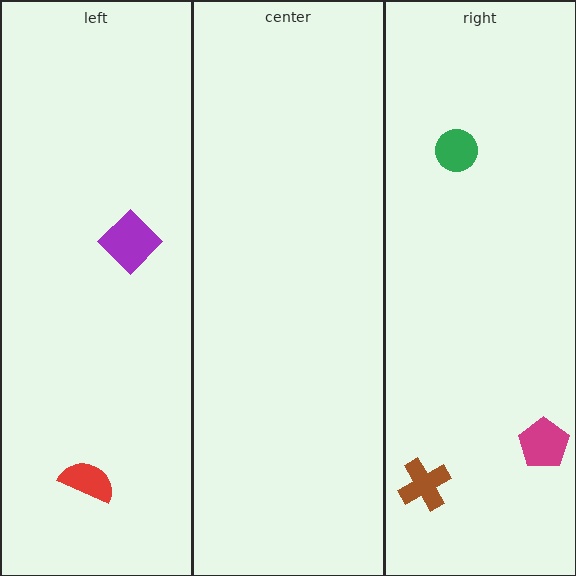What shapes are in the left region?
The red semicircle, the purple diamond.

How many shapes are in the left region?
2.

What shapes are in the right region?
The green circle, the magenta pentagon, the brown cross.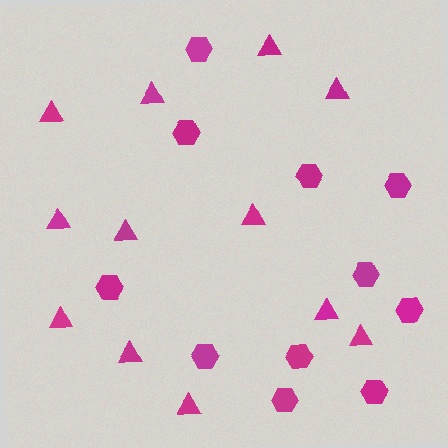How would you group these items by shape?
There are 2 groups: one group of triangles (12) and one group of hexagons (11).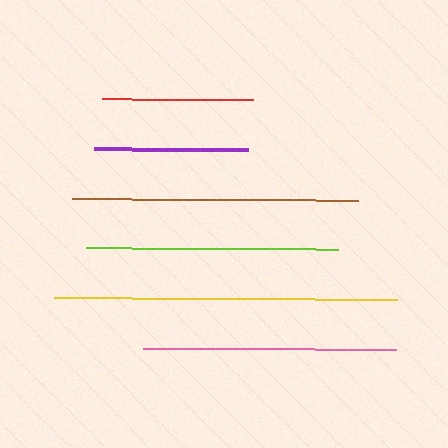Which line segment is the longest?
The yellow line is the longest at approximately 343 pixels.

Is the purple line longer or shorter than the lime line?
The lime line is longer than the purple line.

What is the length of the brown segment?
The brown segment is approximately 286 pixels long.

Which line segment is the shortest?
The red line is the shortest at approximately 151 pixels.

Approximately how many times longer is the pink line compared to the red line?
The pink line is approximately 1.7 times the length of the red line.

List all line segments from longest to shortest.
From longest to shortest: yellow, brown, pink, lime, purple, red.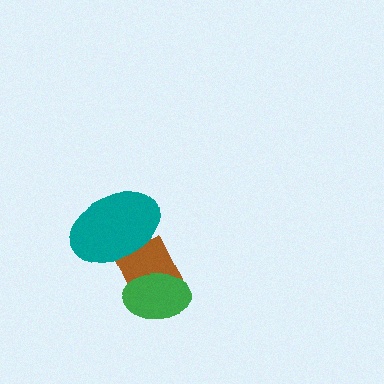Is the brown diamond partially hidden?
Yes, it is partially covered by another shape.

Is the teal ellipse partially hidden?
No, no other shape covers it.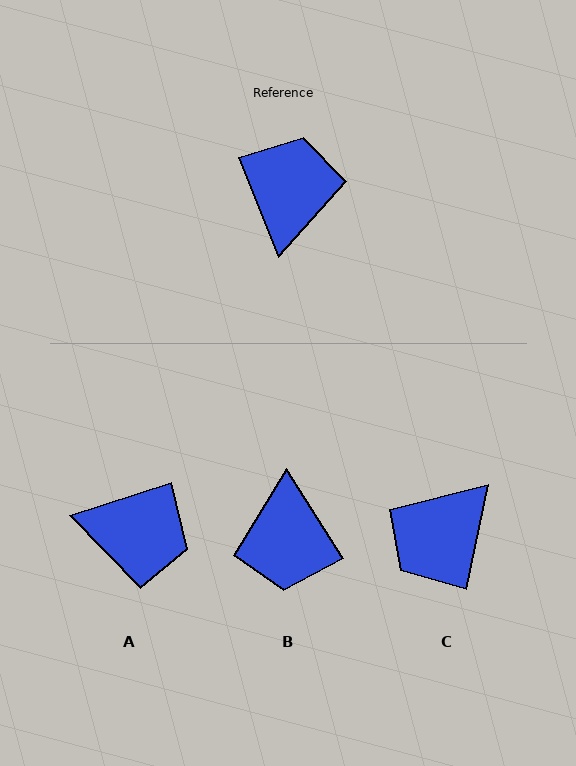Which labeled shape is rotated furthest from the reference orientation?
B, about 169 degrees away.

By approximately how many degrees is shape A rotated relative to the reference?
Approximately 94 degrees clockwise.